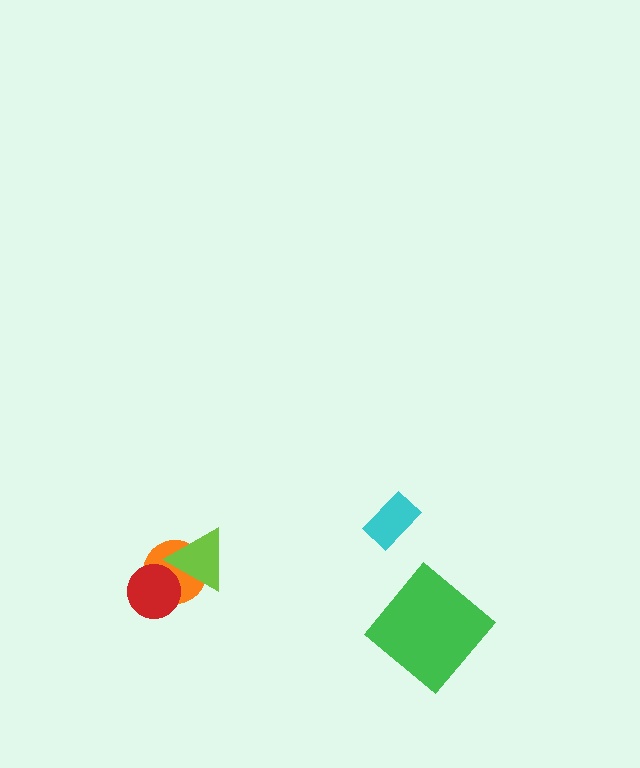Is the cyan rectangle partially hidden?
No, no other shape covers it.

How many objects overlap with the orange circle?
2 objects overlap with the orange circle.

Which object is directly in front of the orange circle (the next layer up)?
The lime triangle is directly in front of the orange circle.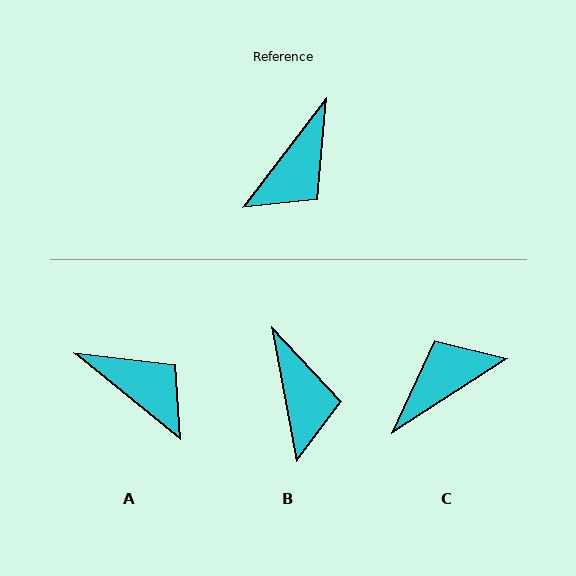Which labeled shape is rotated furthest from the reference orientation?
C, about 160 degrees away.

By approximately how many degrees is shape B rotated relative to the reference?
Approximately 48 degrees counter-clockwise.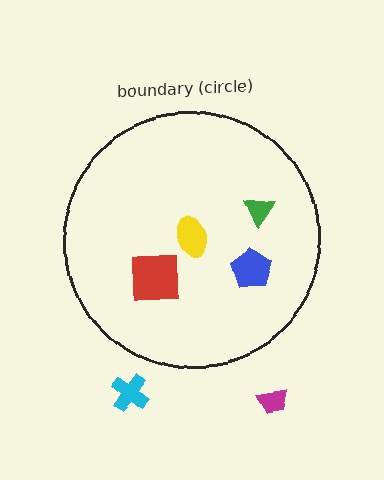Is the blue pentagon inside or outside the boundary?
Inside.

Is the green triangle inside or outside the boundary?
Inside.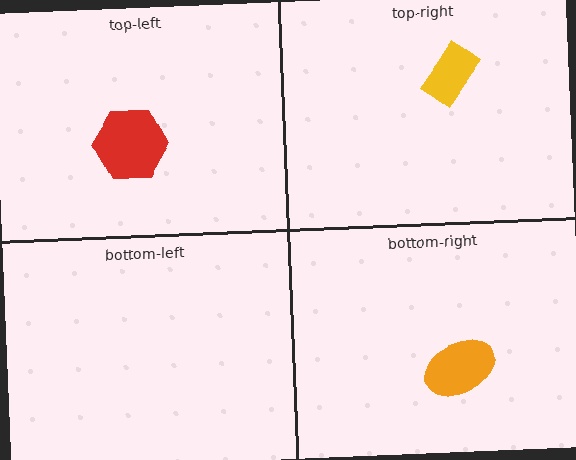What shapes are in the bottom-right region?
The orange ellipse.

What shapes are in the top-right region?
The yellow rectangle.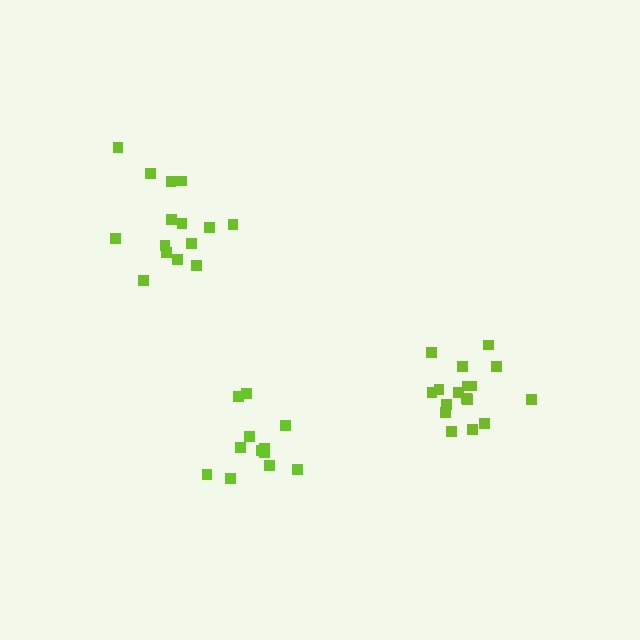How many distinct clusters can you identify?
There are 3 distinct clusters.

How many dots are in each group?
Group 1: 12 dots, Group 2: 17 dots, Group 3: 15 dots (44 total).